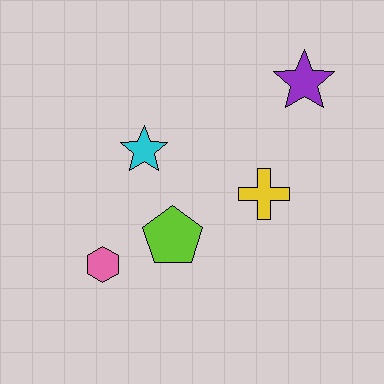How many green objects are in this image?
There are no green objects.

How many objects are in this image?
There are 5 objects.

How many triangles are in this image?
There are no triangles.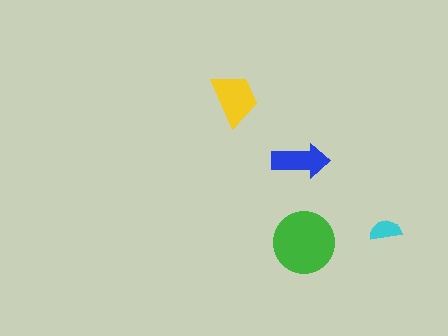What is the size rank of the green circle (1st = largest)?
1st.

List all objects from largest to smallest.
The green circle, the yellow trapezoid, the blue arrow, the cyan semicircle.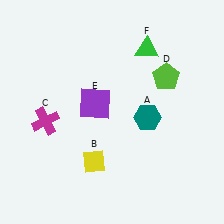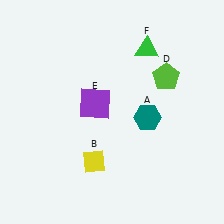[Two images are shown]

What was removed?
The magenta cross (C) was removed in Image 2.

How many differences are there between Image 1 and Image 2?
There is 1 difference between the two images.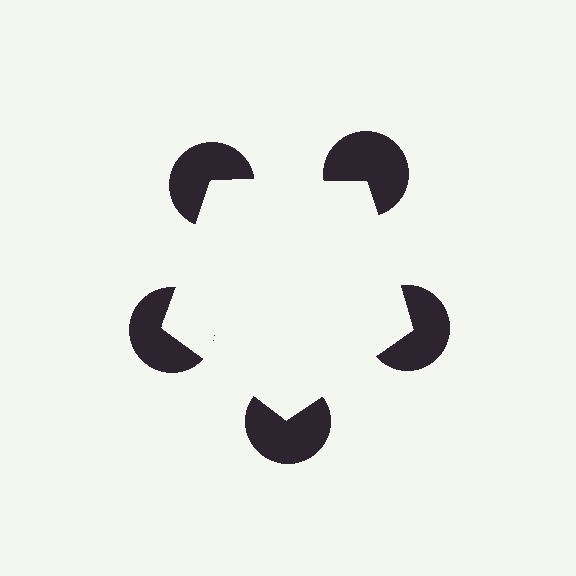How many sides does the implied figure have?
5 sides.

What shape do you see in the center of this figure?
An illusory pentagon — its edges are inferred from the aligned wedge cuts in the pac-man discs, not physically drawn.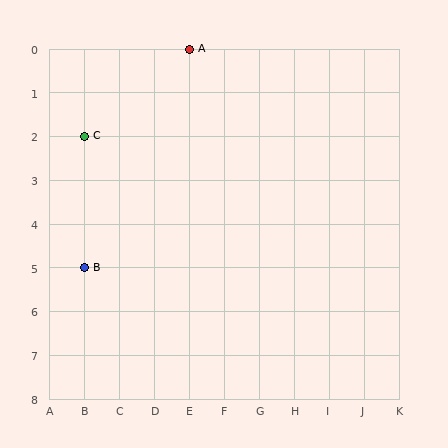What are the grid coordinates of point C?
Point C is at grid coordinates (B, 2).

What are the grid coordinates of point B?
Point B is at grid coordinates (B, 5).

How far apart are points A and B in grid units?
Points A and B are 3 columns and 5 rows apart (about 5.8 grid units diagonally).